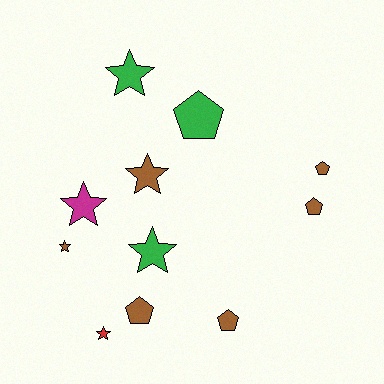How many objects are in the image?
There are 11 objects.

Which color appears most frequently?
Brown, with 6 objects.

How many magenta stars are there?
There is 1 magenta star.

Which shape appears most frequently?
Star, with 6 objects.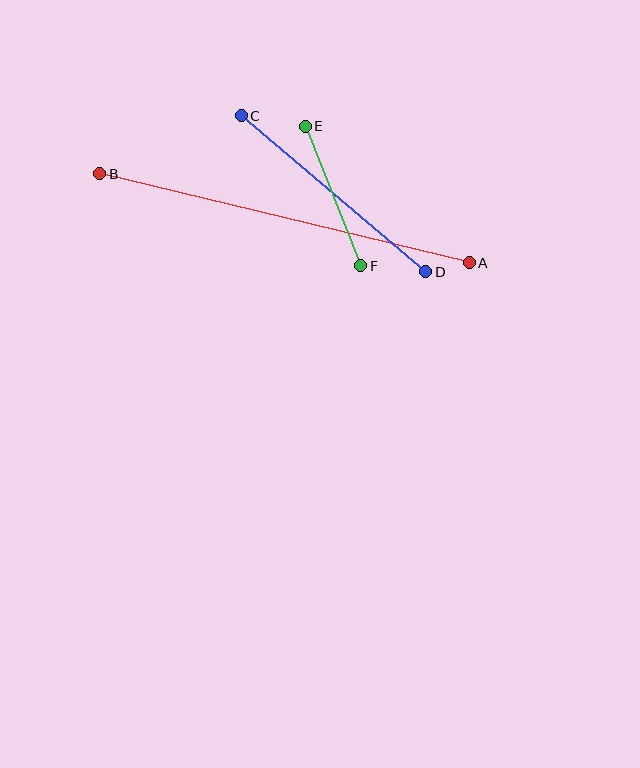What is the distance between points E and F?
The distance is approximately 150 pixels.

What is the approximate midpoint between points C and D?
The midpoint is at approximately (334, 194) pixels.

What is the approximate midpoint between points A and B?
The midpoint is at approximately (285, 218) pixels.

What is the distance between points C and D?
The distance is approximately 241 pixels.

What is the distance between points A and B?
The distance is approximately 380 pixels.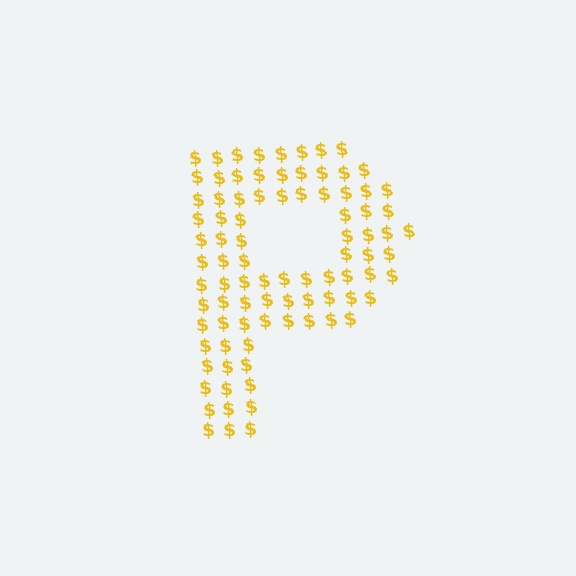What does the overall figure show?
The overall figure shows the letter P.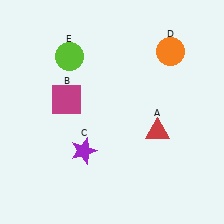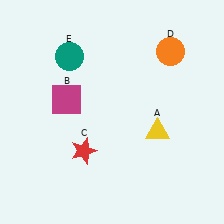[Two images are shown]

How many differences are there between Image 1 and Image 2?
There are 3 differences between the two images.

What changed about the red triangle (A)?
In Image 1, A is red. In Image 2, it changed to yellow.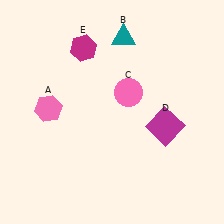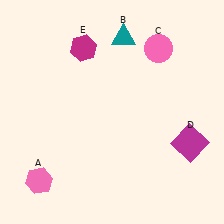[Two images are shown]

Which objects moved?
The objects that moved are: the pink hexagon (A), the pink circle (C), the magenta square (D).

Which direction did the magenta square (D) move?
The magenta square (D) moved right.